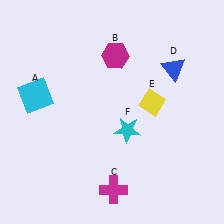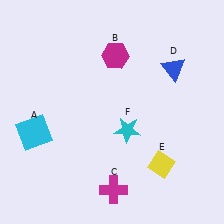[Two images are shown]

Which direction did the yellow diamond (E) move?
The yellow diamond (E) moved down.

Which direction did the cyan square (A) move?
The cyan square (A) moved down.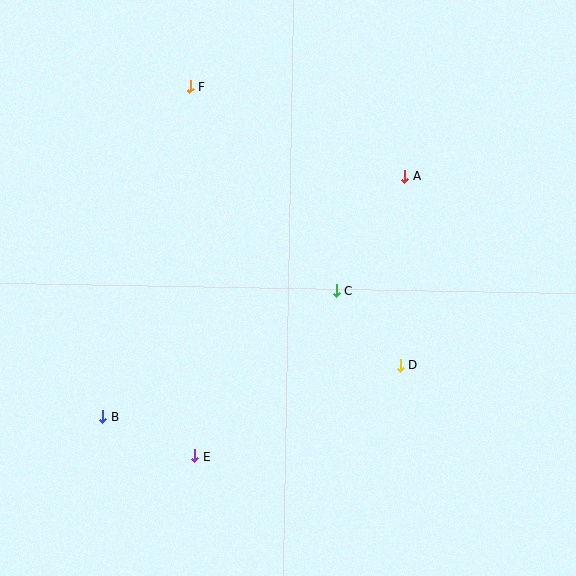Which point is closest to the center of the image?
Point C at (336, 290) is closest to the center.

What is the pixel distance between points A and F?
The distance between A and F is 233 pixels.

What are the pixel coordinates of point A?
Point A is at (405, 176).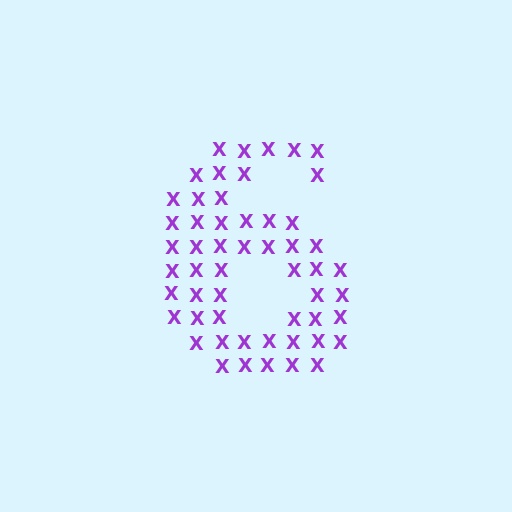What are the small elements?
The small elements are letter X's.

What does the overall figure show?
The overall figure shows the digit 6.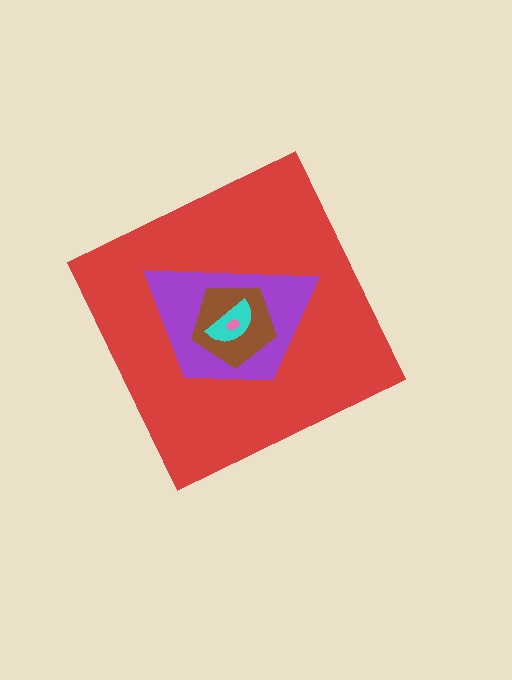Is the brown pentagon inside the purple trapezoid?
Yes.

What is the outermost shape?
The red diamond.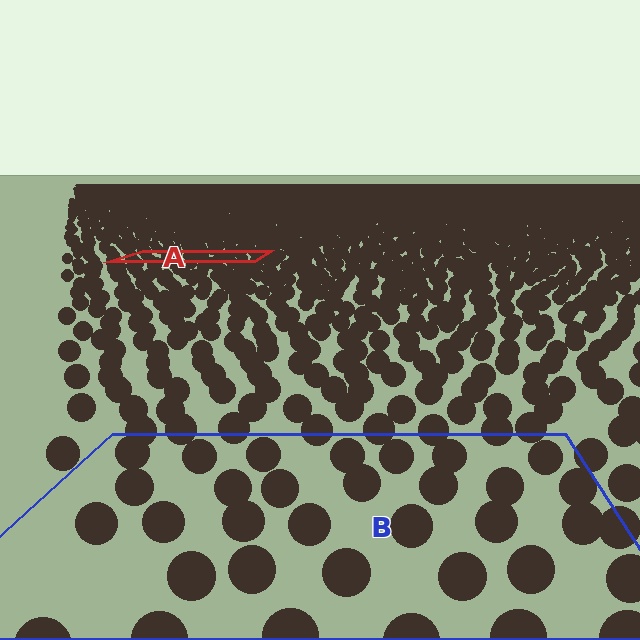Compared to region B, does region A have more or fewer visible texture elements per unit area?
Region A has more texture elements per unit area — they are packed more densely because it is farther away.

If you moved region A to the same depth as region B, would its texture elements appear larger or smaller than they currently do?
They would appear larger. At a closer depth, the same texture elements are projected at a bigger on-screen size.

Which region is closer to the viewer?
Region B is closer. The texture elements there are larger and more spread out.